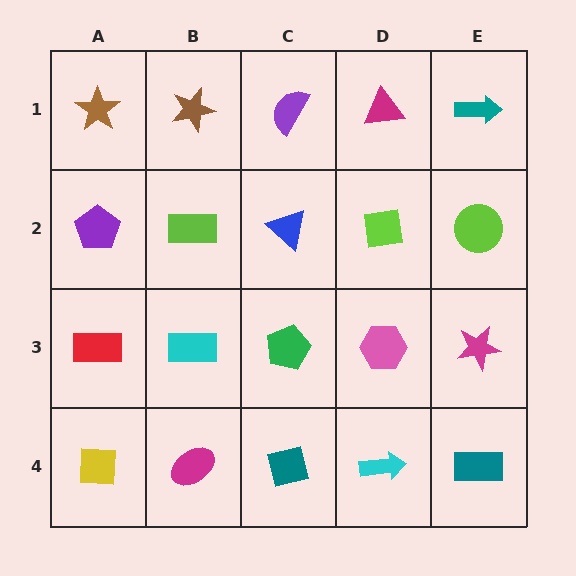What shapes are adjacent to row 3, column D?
A lime square (row 2, column D), a cyan arrow (row 4, column D), a green pentagon (row 3, column C), a magenta star (row 3, column E).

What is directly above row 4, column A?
A red rectangle.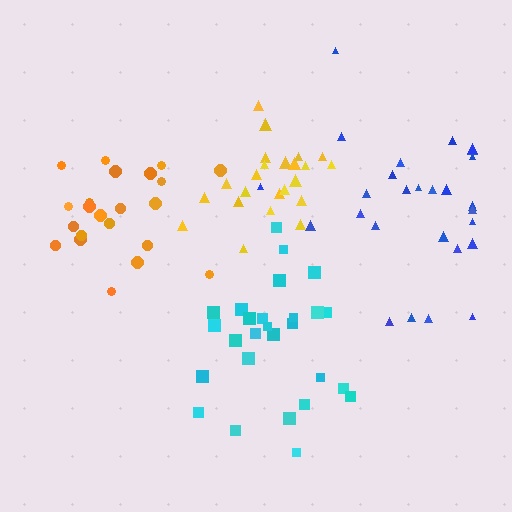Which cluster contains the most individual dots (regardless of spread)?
Blue (28).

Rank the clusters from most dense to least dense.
yellow, orange, cyan, blue.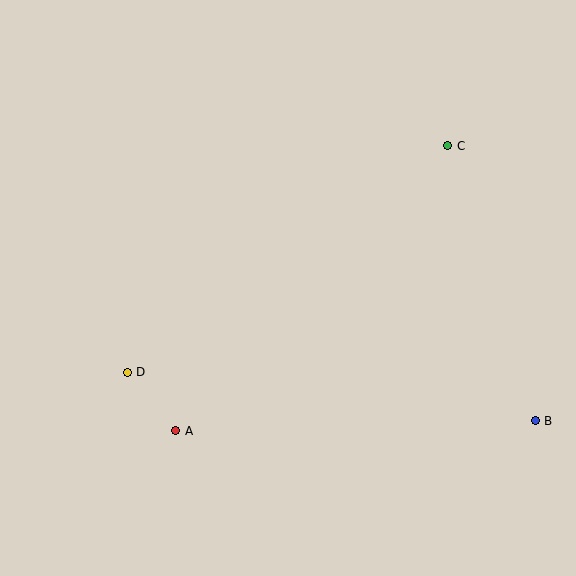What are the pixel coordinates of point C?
Point C is at (448, 146).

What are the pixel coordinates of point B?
Point B is at (535, 421).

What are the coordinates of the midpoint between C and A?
The midpoint between C and A is at (312, 288).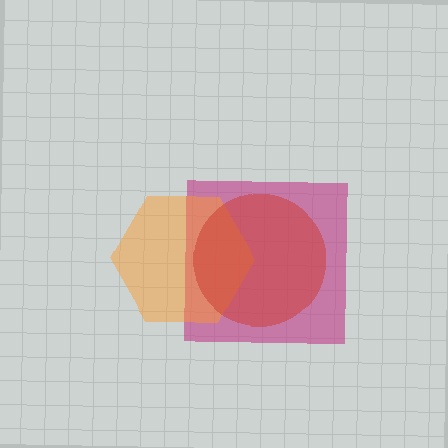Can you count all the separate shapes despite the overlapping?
Yes, there are 3 separate shapes.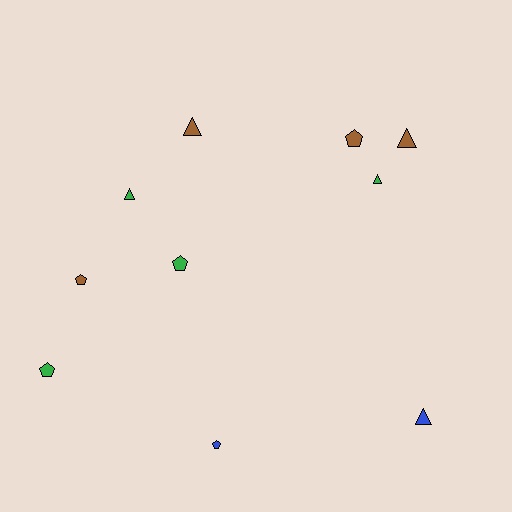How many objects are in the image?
There are 10 objects.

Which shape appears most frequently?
Triangle, with 5 objects.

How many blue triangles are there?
There is 1 blue triangle.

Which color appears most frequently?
Brown, with 4 objects.